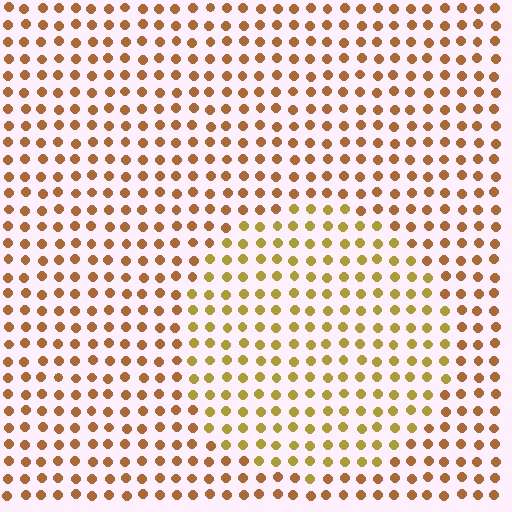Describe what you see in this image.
The image is filled with small brown elements in a uniform arrangement. A circle-shaped region is visible where the elements are tinted to a slightly different hue, forming a subtle color boundary.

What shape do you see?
I see a circle.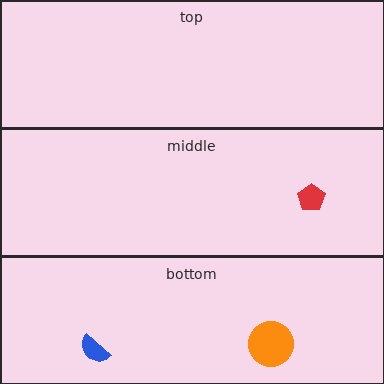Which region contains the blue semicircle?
The bottom region.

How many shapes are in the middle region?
1.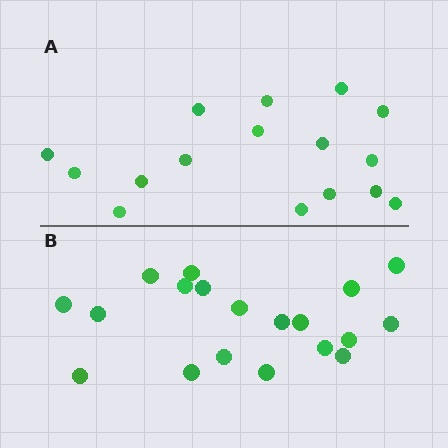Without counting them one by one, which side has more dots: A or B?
Region B (the bottom region) has more dots.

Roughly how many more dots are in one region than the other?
Region B has just a few more — roughly 2 or 3 more dots than region A.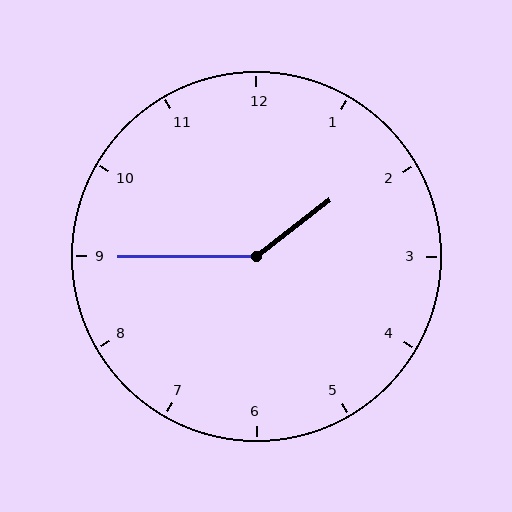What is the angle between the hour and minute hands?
Approximately 142 degrees.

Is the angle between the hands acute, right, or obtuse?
It is obtuse.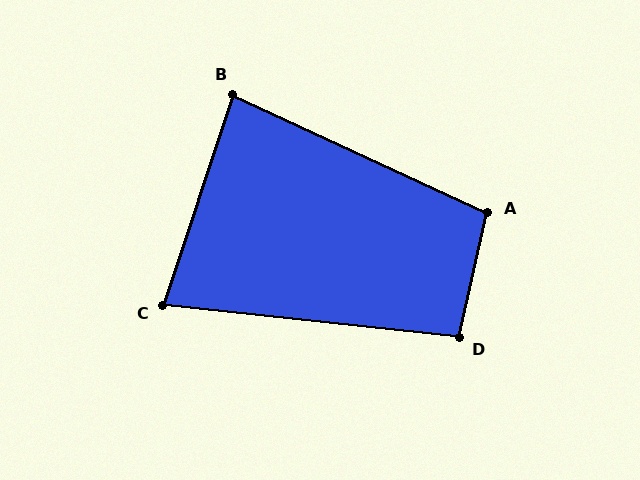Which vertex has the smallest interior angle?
C, at approximately 78 degrees.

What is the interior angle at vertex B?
Approximately 83 degrees (acute).